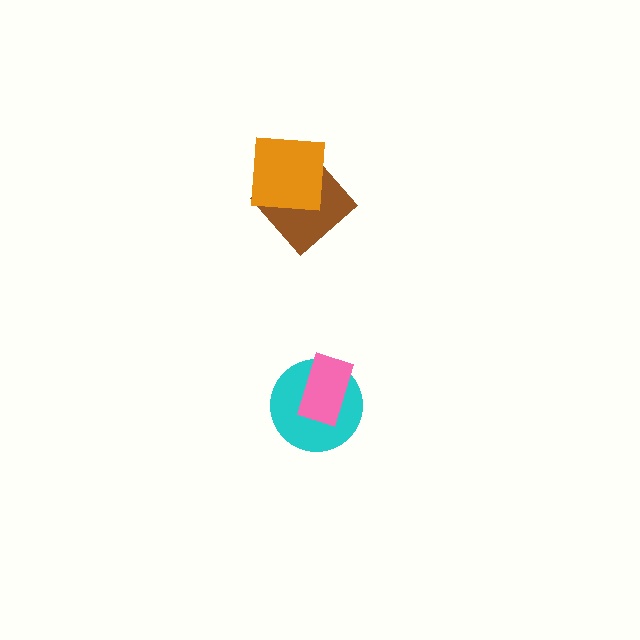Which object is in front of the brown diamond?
The orange square is in front of the brown diamond.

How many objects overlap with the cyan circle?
1 object overlaps with the cyan circle.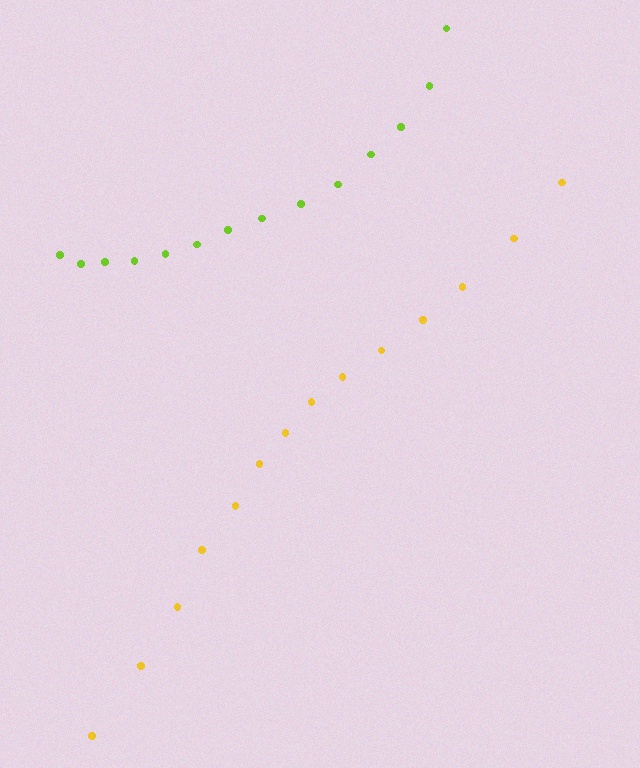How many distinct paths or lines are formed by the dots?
There are 2 distinct paths.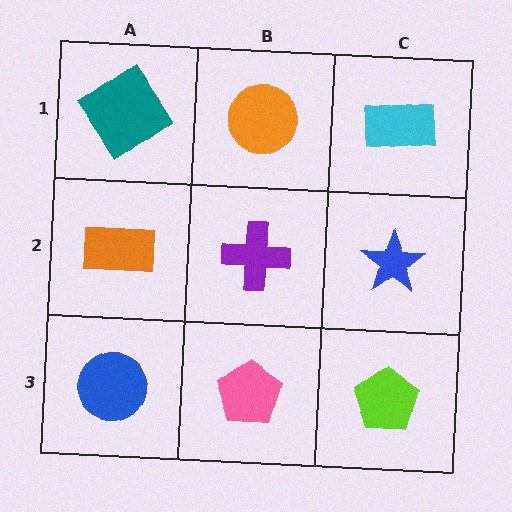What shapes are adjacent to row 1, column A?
An orange rectangle (row 2, column A), an orange circle (row 1, column B).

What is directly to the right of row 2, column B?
A blue star.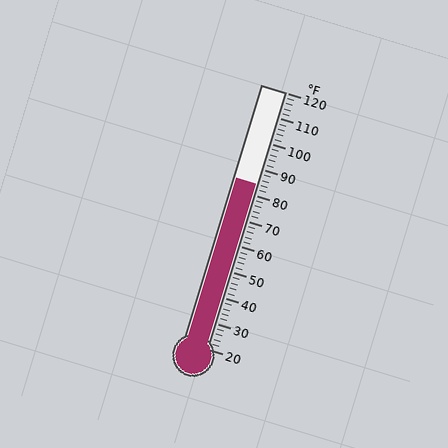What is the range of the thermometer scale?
The thermometer scale ranges from 20°F to 120°F.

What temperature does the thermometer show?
The thermometer shows approximately 84°F.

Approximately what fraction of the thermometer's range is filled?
The thermometer is filled to approximately 65% of its range.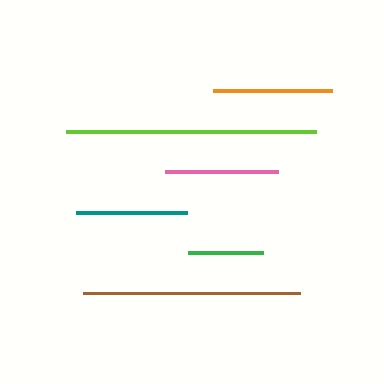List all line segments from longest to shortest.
From longest to shortest: lime, brown, orange, pink, teal, green.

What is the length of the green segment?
The green segment is approximately 75 pixels long.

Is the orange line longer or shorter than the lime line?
The lime line is longer than the orange line.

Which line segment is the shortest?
The green line is the shortest at approximately 75 pixels.